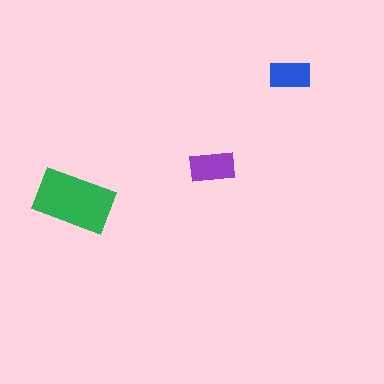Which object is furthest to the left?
The green rectangle is leftmost.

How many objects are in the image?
There are 3 objects in the image.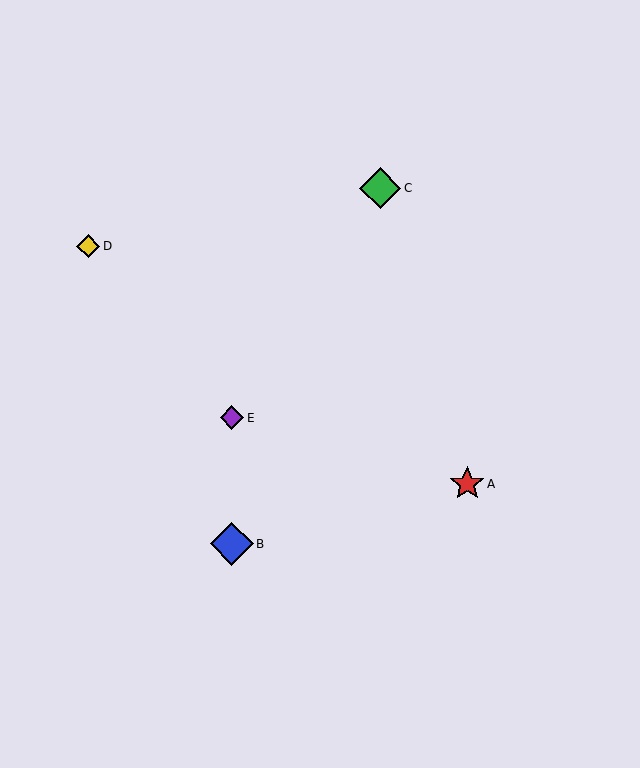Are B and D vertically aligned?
No, B is at x≈232 and D is at x≈88.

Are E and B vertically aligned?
Yes, both are at x≈232.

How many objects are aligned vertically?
2 objects (B, E) are aligned vertically.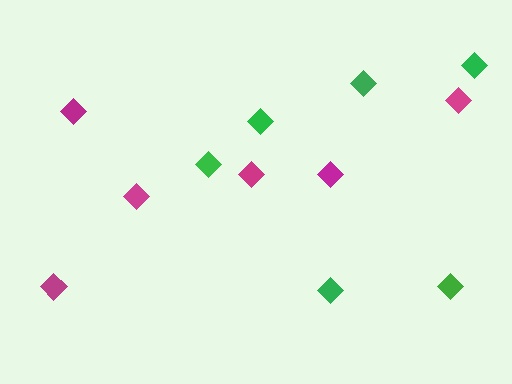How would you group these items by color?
There are 2 groups: one group of green diamonds (6) and one group of magenta diamonds (6).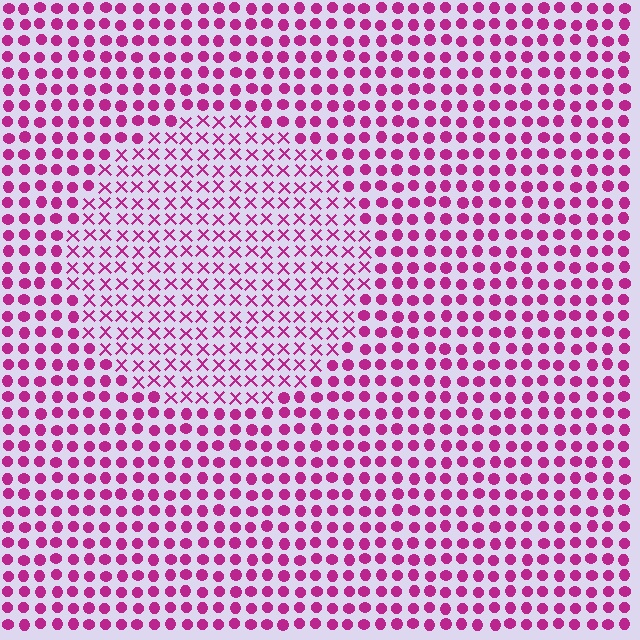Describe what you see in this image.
The image is filled with small magenta elements arranged in a uniform grid. A circle-shaped region contains X marks, while the surrounding area contains circles. The boundary is defined purely by the change in element shape.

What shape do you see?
I see a circle.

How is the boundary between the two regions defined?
The boundary is defined by a change in element shape: X marks inside vs. circles outside. All elements share the same color and spacing.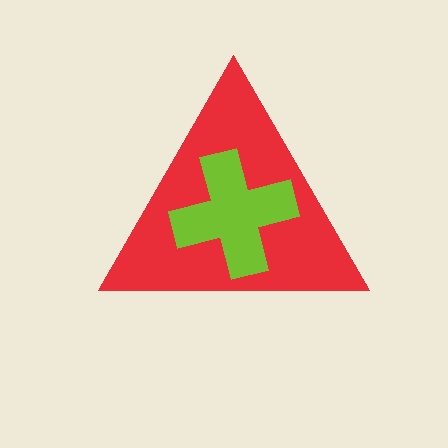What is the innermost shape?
The lime cross.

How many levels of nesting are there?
2.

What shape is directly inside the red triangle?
The lime cross.